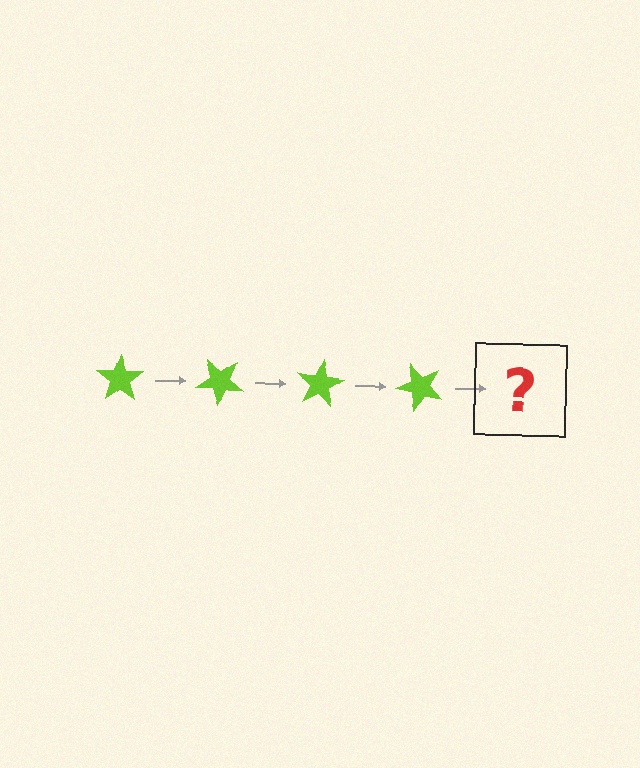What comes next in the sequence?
The next element should be a lime star rotated 160 degrees.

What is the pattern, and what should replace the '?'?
The pattern is that the star rotates 40 degrees each step. The '?' should be a lime star rotated 160 degrees.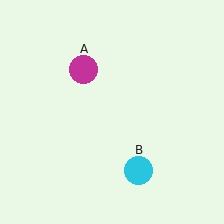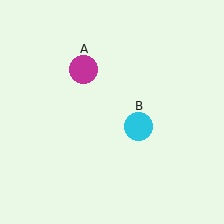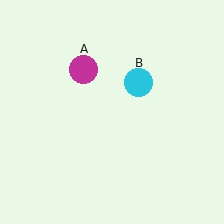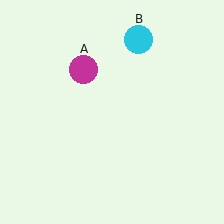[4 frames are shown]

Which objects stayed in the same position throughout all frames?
Magenta circle (object A) remained stationary.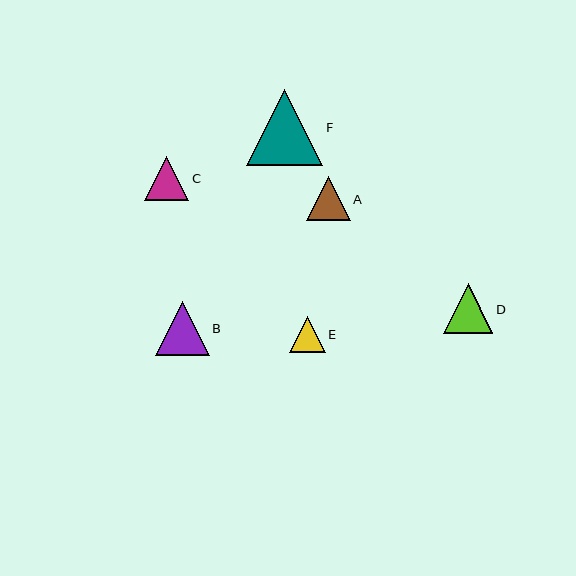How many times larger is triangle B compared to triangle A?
Triangle B is approximately 1.2 times the size of triangle A.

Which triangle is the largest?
Triangle F is the largest with a size of approximately 76 pixels.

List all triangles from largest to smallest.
From largest to smallest: F, B, D, C, A, E.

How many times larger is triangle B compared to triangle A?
Triangle B is approximately 1.2 times the size of triangle A.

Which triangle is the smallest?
Triangle E is the smallest with a size of approximately 35 pixels.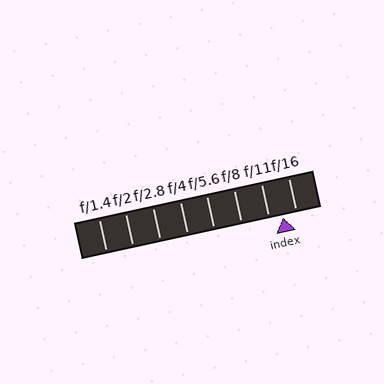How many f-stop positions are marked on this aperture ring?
There are 8 f-stop positions marked.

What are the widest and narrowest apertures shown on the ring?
The widest aperture shown is f/1.4 and the narrowest is f/16.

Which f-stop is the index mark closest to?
The index mark is closest to f/16.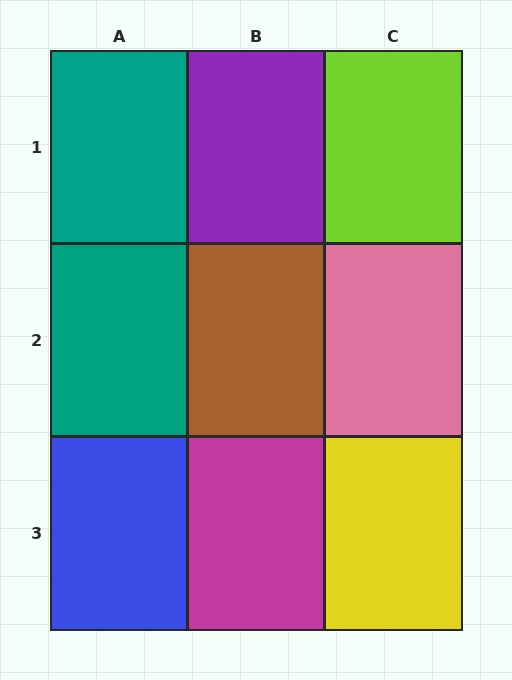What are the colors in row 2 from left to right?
Teal, brown, pink.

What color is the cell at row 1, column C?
Lime.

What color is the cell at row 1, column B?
Purple.